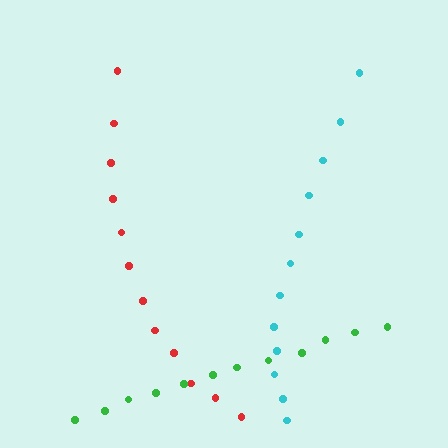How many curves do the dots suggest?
There are 3 distinct paths.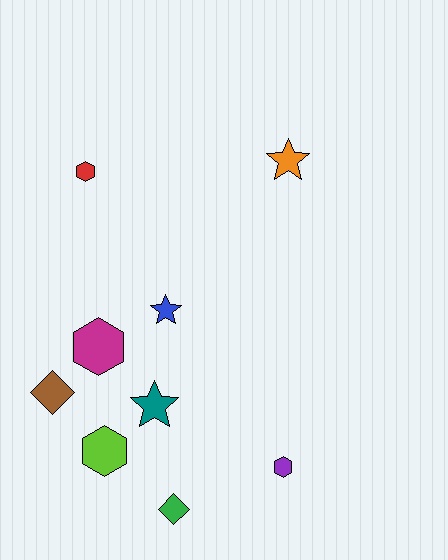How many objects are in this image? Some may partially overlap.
There are 9 objects.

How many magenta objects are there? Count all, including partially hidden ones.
There is 1 magenta object.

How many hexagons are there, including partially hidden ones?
There are 4 hexagons.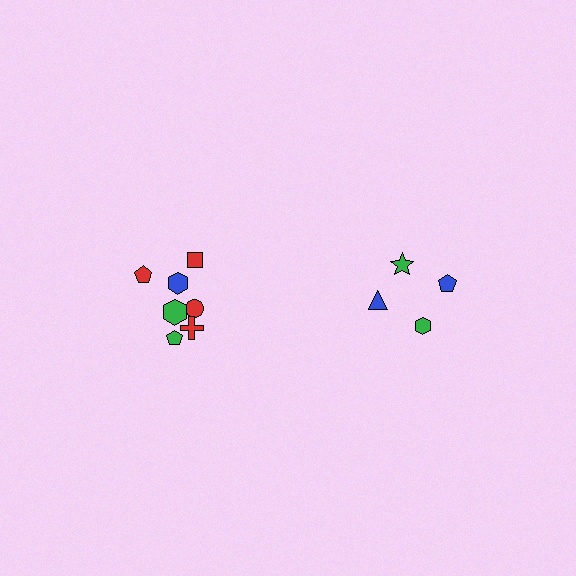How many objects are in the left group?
There are 7 objects.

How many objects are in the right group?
There are 4 objects.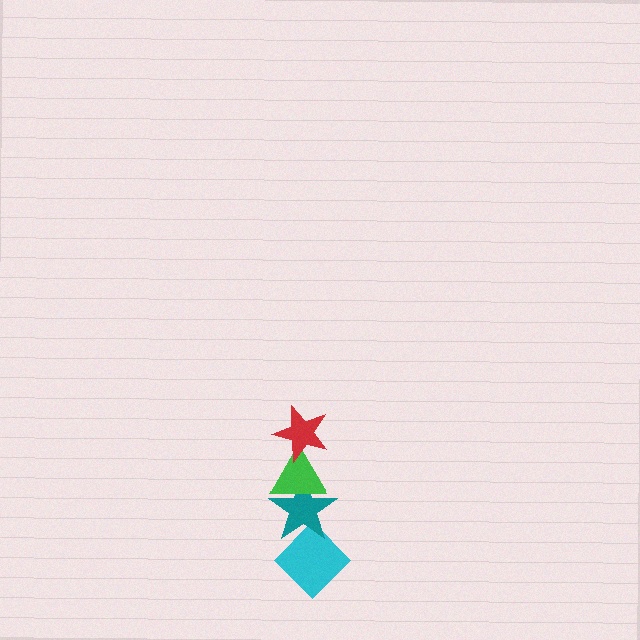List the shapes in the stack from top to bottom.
From top to bottom: the red star, the green triangle, the teal star, the cyan diamond.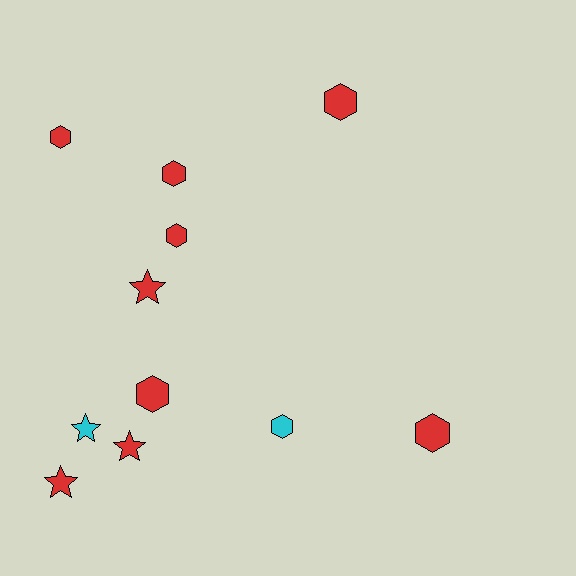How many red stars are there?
There are 3 red stars.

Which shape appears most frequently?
Hexagon, with 7 objects.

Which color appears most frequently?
Red, with 9 objects.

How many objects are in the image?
There are 11 objects.